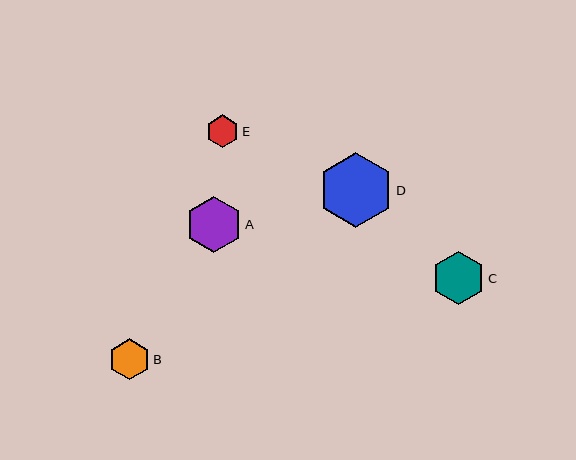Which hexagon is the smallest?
Hexagon E is the smallest with a size of approximately 33 pixels.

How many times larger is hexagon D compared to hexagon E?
Hexagon D is approximately 2.3 times the size of hexagon E.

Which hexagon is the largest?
Hexagon D is the largest with a size of approximately 74 pixels.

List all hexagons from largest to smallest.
From largest to smallest: D, A, C, B, E.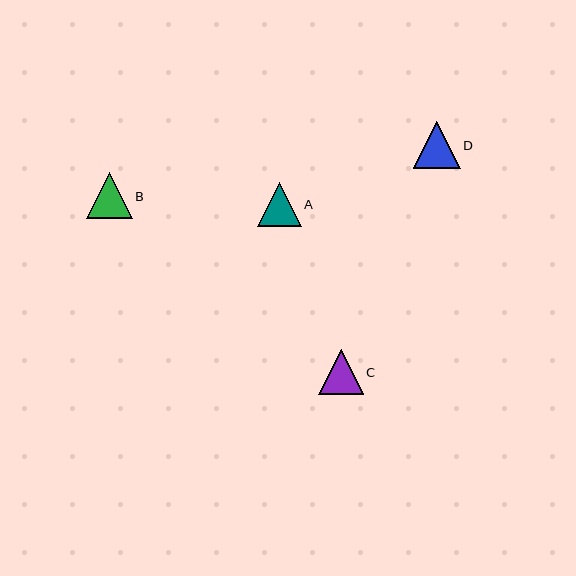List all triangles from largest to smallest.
From largest to smallest: D, B, C, A.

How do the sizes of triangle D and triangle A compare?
Triangle D and triangle A are approximately the same size.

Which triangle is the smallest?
Triangle A is the smallest with a size of approximately 44 pixels.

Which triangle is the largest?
Triangle D is the largest with a size of approximately 47 pixels.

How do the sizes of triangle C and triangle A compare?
Triangle C and triangle A are approximately the same size.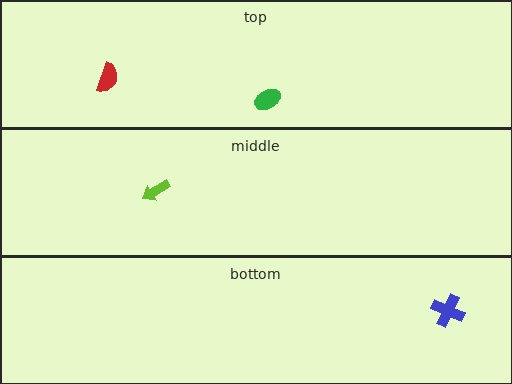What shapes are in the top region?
The red semicircle, the green ellipse.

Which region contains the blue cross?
The bottom region.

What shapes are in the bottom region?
The blue cross.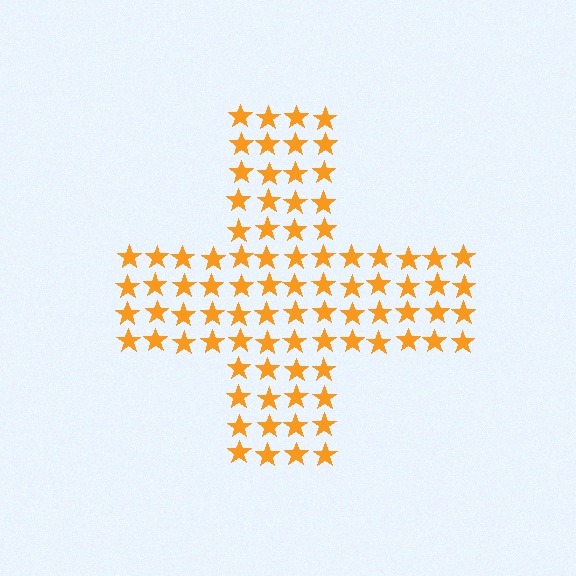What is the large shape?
The large shape is a cross.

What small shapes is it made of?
It is made of small stars.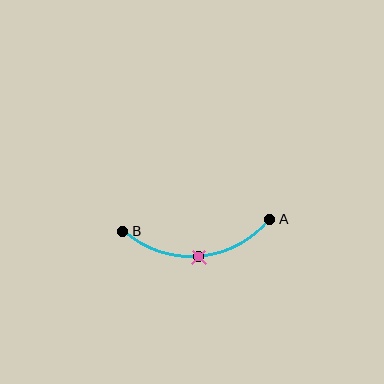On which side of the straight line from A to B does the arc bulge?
The arc bulges below the straight line connecting A and B.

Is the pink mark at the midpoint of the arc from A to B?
Yes. The pink mark lies on the arc at equal arc-length from both A and B — it is the arc midpoint.